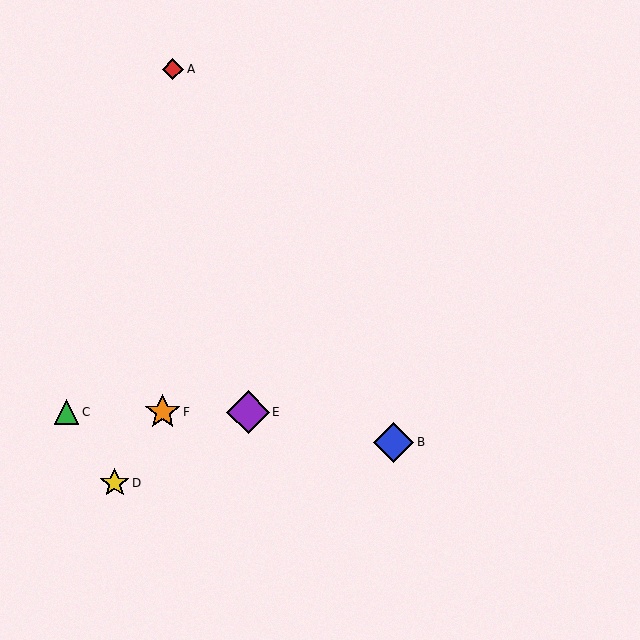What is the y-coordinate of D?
Object D is at y≈483.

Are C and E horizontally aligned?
Yes, both are at y≈412.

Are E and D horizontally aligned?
No, E is at y≈412 and D is at y≈483.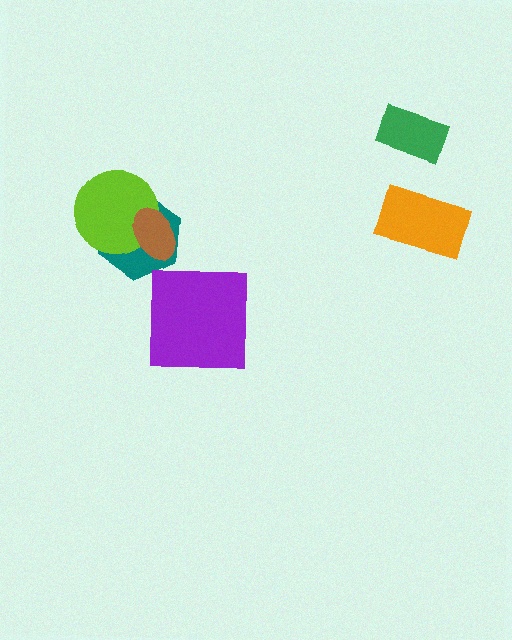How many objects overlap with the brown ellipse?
2 objects overlap with the brown ellipse.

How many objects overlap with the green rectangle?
0 objects overlap with the green rectangle.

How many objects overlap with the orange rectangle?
0 objects overlap with the orange rectangle.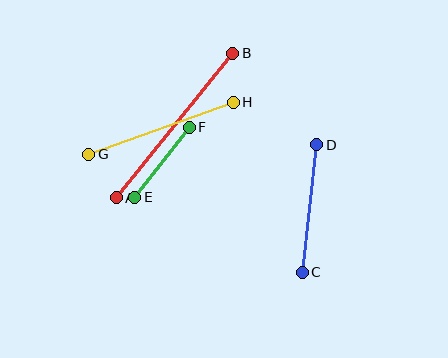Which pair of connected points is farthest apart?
Points A and B are farthest apart.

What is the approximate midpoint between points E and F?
The midpoint is at approximately (162, 162) pixels.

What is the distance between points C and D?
The distance is approximately 128 pixels.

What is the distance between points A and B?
The distance is approximately 186 pixels.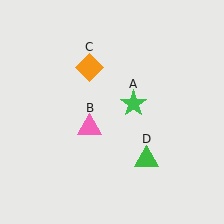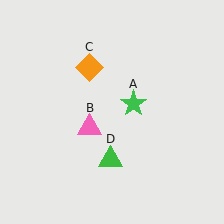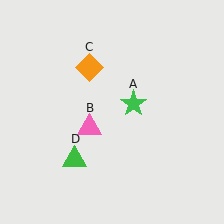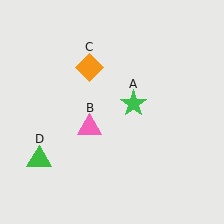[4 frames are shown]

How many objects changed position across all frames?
1 object changed position: green triangle (object D).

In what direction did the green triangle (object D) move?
The green triangle (object D) moved left.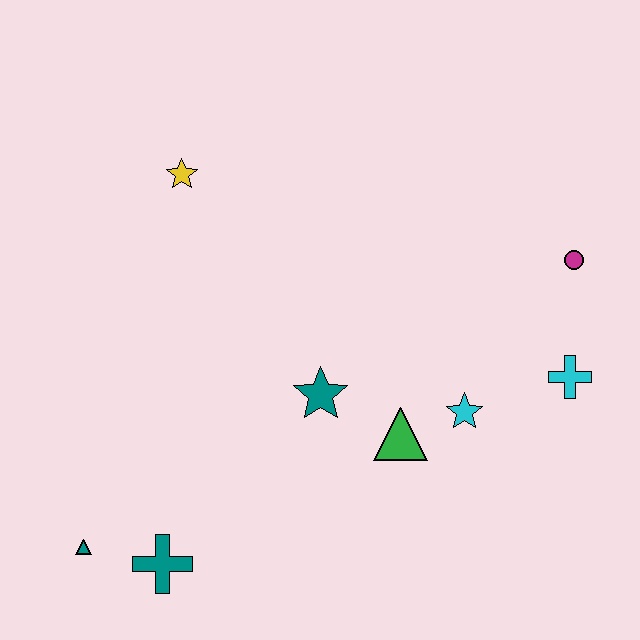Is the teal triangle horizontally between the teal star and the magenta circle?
No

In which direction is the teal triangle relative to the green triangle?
The teal triangle is to the left of the green triangle.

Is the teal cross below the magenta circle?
Yes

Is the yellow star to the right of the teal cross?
Yes